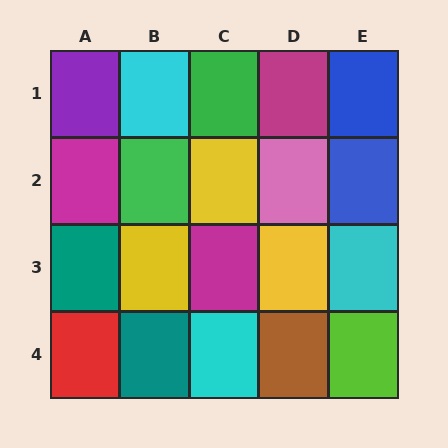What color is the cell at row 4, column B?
Teal.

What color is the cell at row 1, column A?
Purple.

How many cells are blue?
2 cells are blue.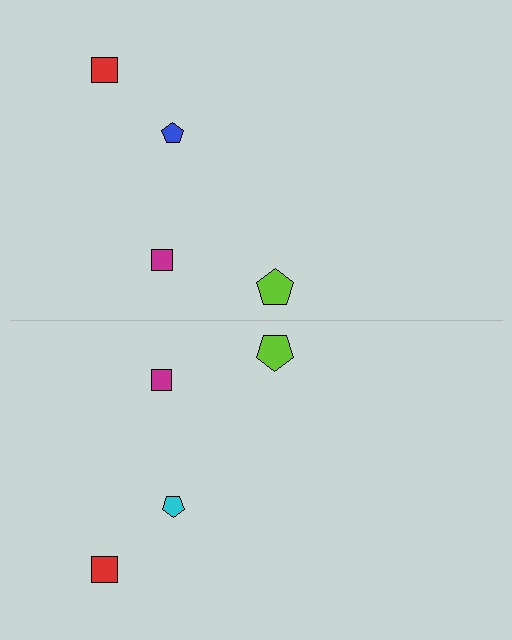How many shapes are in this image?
There are 8 shapes in this image.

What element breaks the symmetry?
The cyan pentagon on the bottom side breaks the symmetry — its mirror counterpart is blue.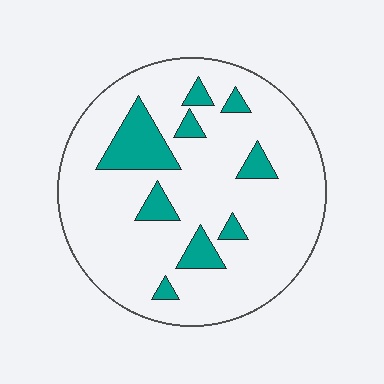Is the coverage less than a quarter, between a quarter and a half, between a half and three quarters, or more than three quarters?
Less than a quarter.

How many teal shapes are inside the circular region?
9.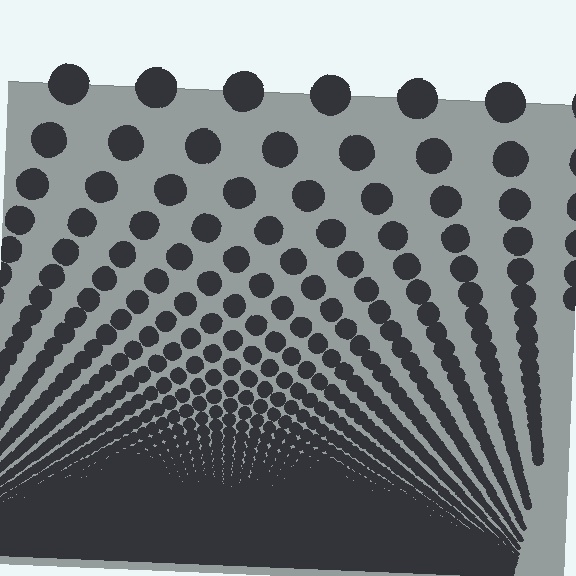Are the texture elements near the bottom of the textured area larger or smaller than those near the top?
Smaller. The gradient is inverted — elements near the bottom are smaller and denser.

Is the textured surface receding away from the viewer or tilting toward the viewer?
The surface appears to tilt toward the viewer. Texture elements get larger and sparser toward the top.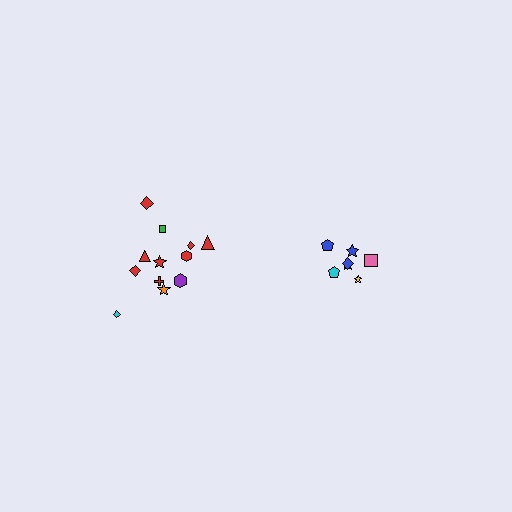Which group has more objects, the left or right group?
The left group.